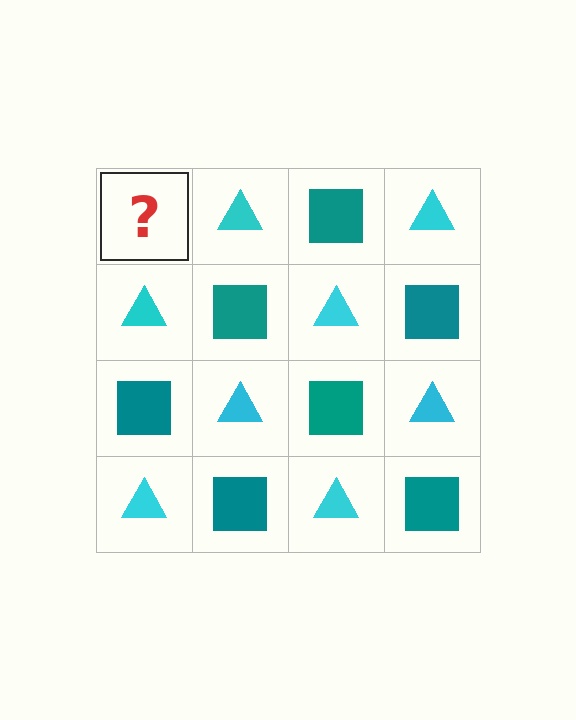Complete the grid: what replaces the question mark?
The question mark should be replaced with a teal square.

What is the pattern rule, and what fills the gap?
The rule is that it alternates teal square and cyan triangle in a checkerboard pattern. The gap should be filled with a teal square.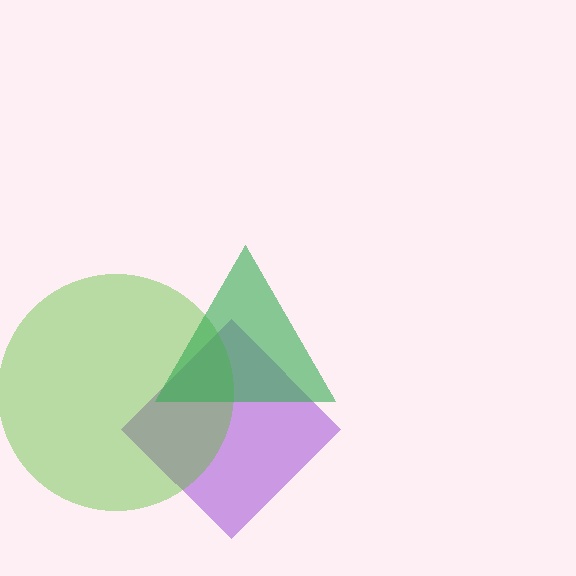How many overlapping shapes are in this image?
There are 3 overlapping shapes in the image.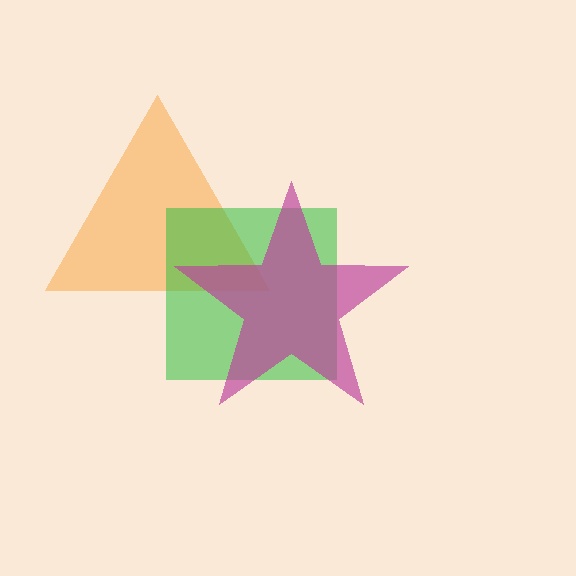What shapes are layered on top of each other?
The layered shapes are: an orange triangle, a green square, a magenta star.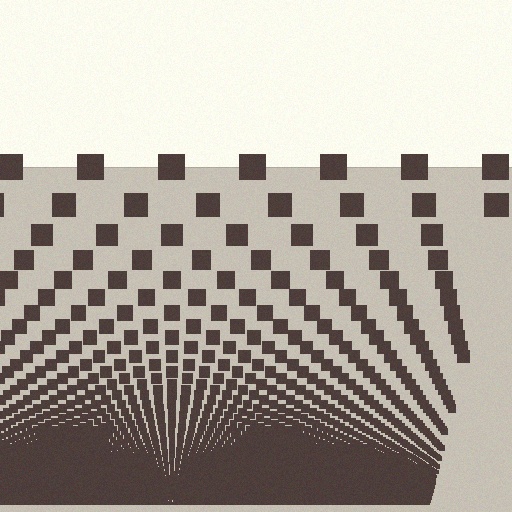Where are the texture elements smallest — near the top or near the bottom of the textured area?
Near the bottom.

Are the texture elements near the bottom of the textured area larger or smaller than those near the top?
Smaller. The gradient is inverted — elements near the bottom are smaller and denser.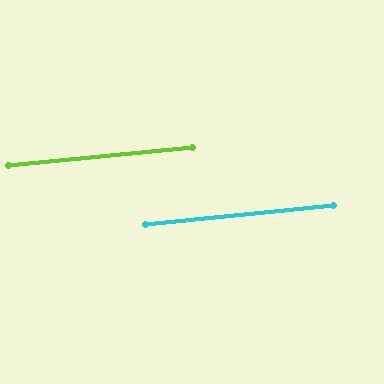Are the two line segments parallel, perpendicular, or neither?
Parallel — their directions differ by only 0.4°.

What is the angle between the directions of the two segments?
Approximately 0 degrees.